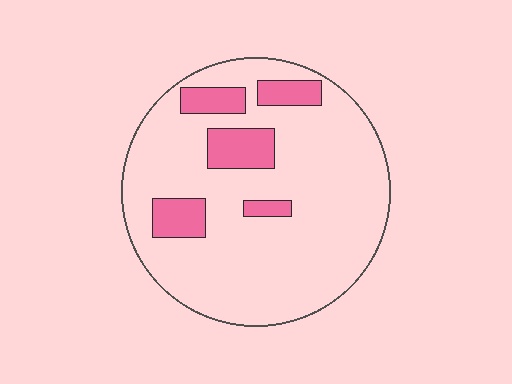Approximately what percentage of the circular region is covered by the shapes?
Approximately 15%.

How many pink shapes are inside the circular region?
5.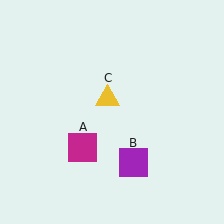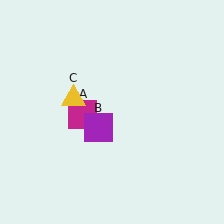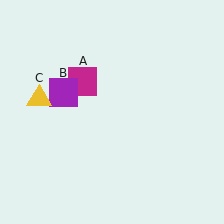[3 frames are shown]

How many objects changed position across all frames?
3 objects changed position: magenta square (object A), purple square (object B), yellow triangle (object C).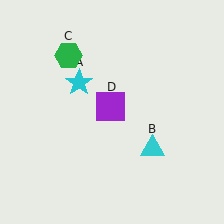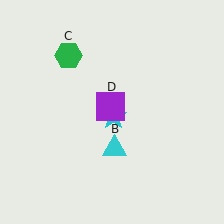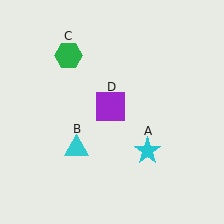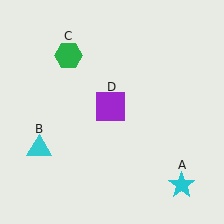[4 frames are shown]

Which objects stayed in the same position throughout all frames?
Green hexagon (object C) and purple square (object D) remained stationary.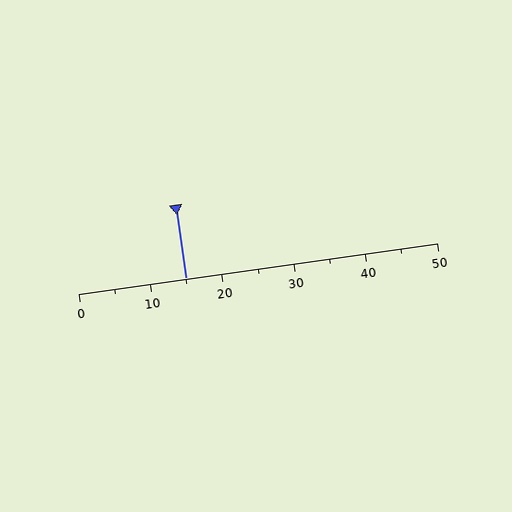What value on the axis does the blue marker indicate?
The marker indicates approximately 15.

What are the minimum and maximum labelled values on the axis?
The axis runs from 0 to 50.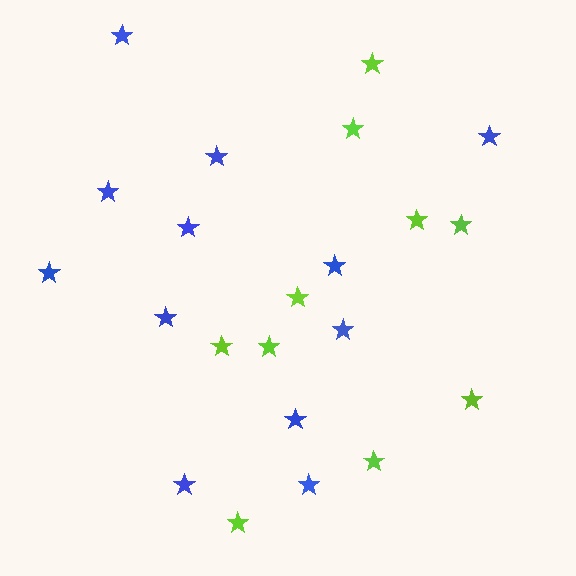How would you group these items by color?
There are 2 groups: one group of blue stars (12) and one group of lime stars (10).